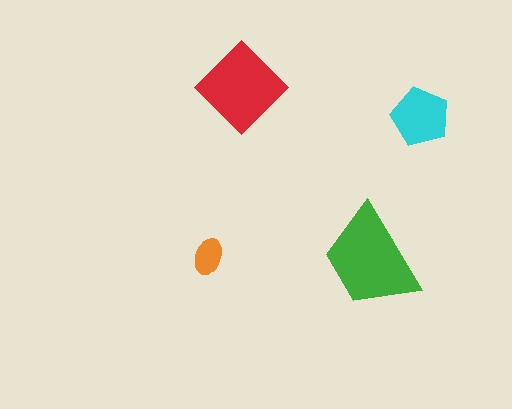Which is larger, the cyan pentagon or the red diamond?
The red diamond.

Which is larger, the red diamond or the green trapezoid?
The green trapezoid.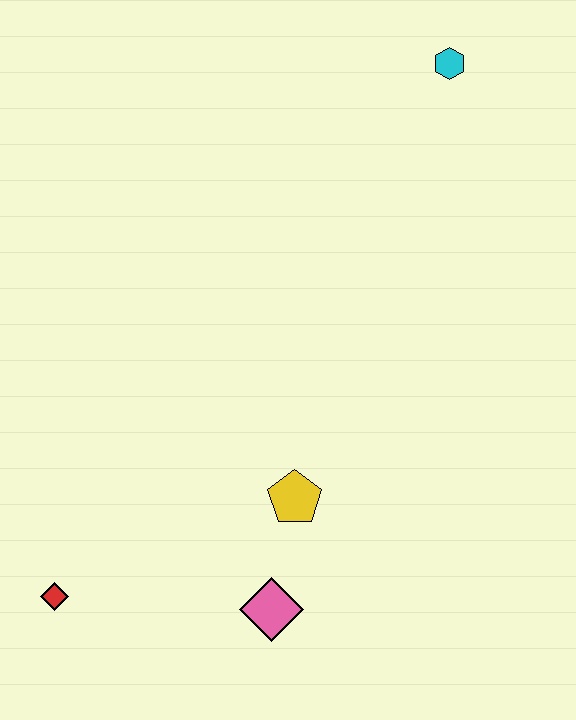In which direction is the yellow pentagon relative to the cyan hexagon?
The yellow pentagon is below the cyan hexagon.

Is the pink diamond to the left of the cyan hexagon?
Yes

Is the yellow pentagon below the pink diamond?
No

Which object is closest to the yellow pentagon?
The pink diamond is closest to the yellow pentagon.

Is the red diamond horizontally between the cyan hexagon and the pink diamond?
No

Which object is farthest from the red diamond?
The cyan hexagon is farthest from the red diamond.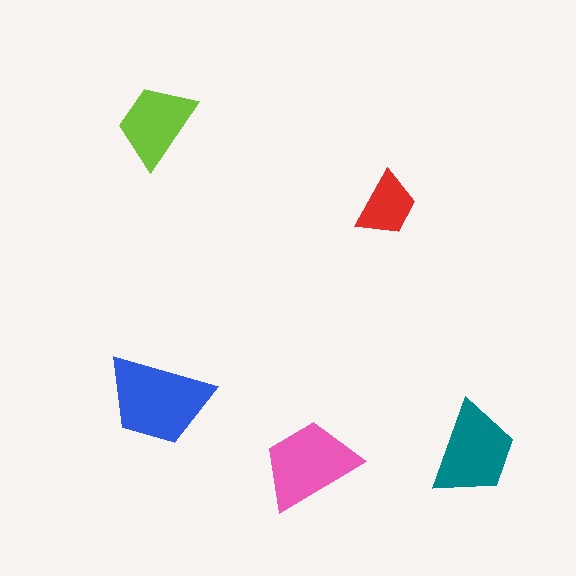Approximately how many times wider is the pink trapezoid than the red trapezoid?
About 1.5 times wider.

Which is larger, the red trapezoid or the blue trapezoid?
The blue one.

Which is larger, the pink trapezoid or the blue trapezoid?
The blue one.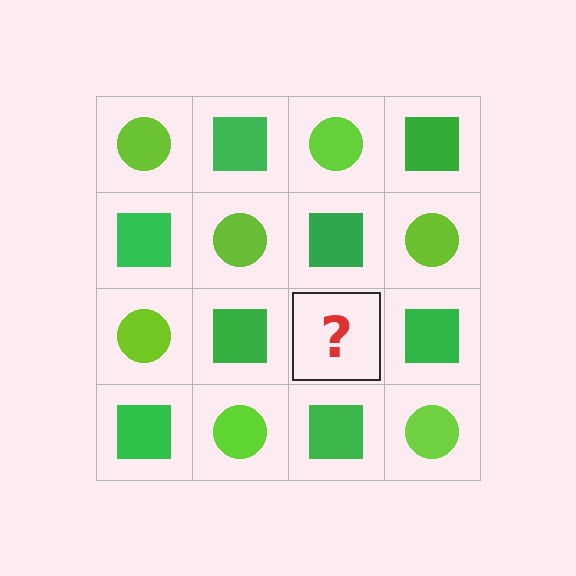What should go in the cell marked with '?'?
The missing cell should contain a lime circle.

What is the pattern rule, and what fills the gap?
The rule is that it alternates lime circle and green square in a checkerboard pattern. The gap should be filled with a lime circle.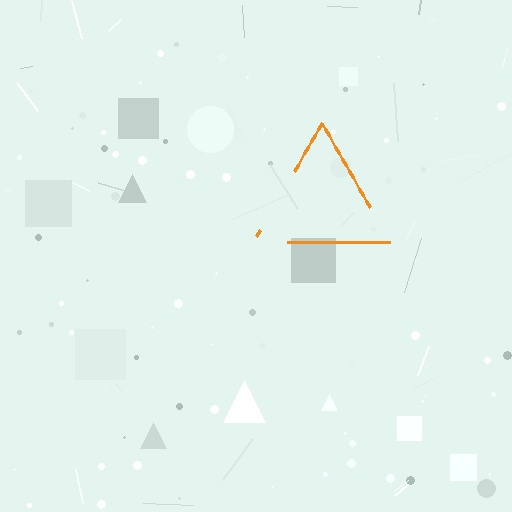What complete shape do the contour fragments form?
The contour fragments form a triangle.